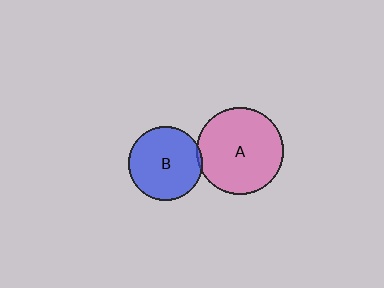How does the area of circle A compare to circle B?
Approximately 1.4 times.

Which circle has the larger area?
Circle A (pink).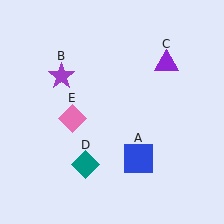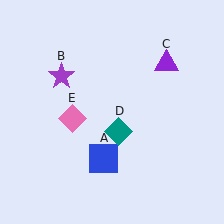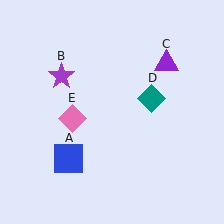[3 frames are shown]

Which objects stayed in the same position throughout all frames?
Purple star (object B) and purple triangle (object C) and pink diamond (object E) remained stationary.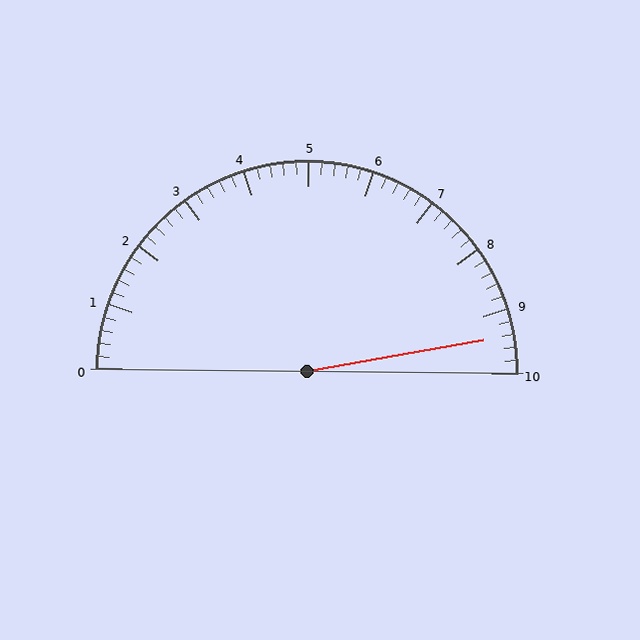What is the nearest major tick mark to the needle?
The nearest major tick mark is 9.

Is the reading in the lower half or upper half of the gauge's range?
The reading is in the upper half of the range (0 to 10).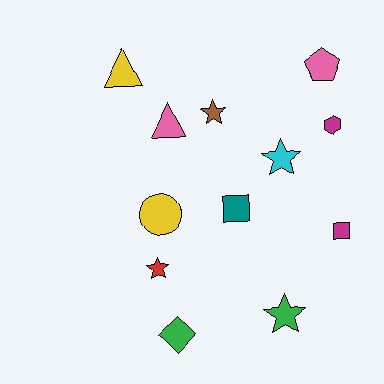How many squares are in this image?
There are 2 squares.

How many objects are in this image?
There are 12 objects.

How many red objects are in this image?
There is 1 red object.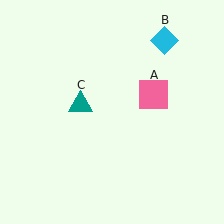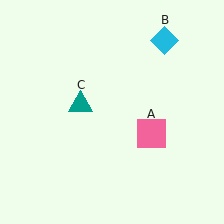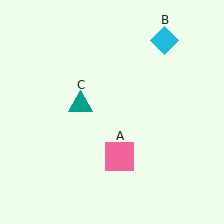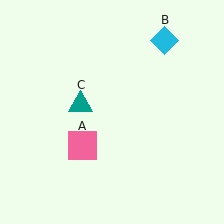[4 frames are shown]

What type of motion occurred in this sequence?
The pink square (object A) rotated clockwise around the center of the scene.